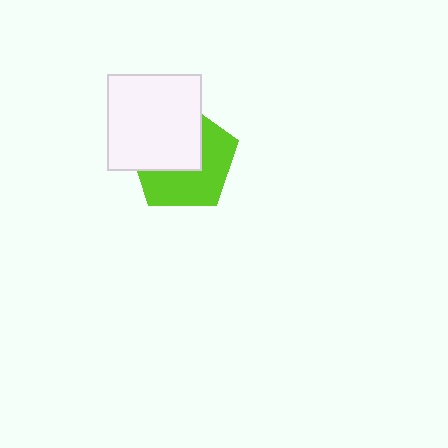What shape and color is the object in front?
The object in front is a white rectangle.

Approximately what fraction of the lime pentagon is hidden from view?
Roughly 48% of the lime pentagon is hidden behind the white rectangle.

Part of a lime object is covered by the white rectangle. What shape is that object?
It is a pentagon.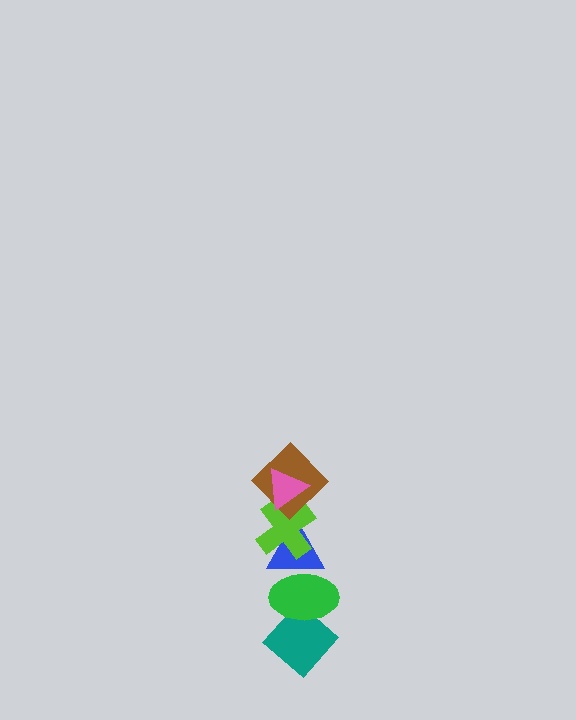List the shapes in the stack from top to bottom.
From top to bottom: the pink triangle, the brown diamond, the lime cross, the blue triangle, the green ellipse, the teal diamond.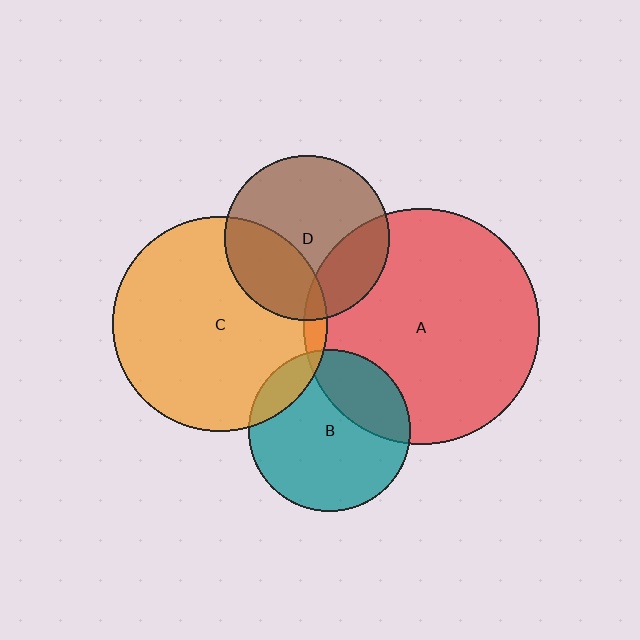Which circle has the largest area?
Circle A (red).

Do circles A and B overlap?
Yes.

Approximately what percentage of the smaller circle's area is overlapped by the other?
Approximately 30%.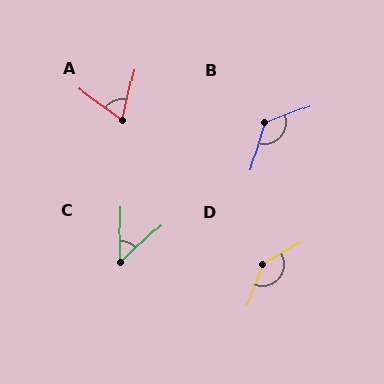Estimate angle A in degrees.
Approximately 68 degrees.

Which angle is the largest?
D, at approximately 141 degrees.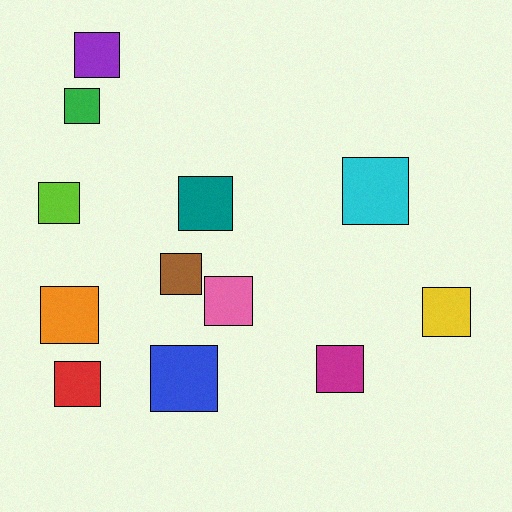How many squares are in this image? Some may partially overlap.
There are 12 squares.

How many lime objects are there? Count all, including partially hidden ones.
There is 1 lime object.